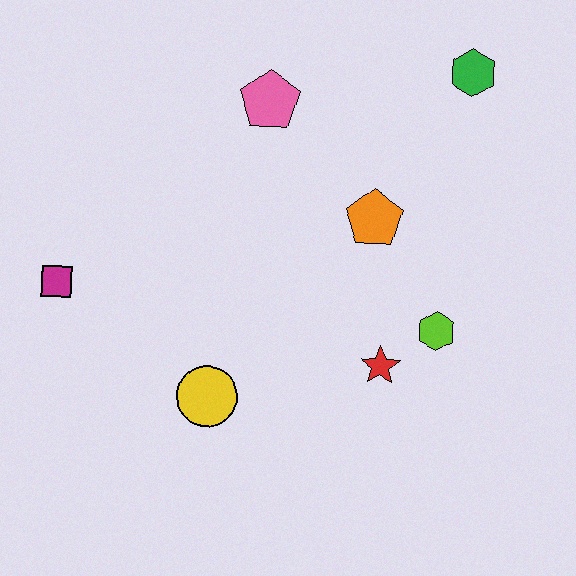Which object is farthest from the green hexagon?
The magenta square is farthest from the green hexagon.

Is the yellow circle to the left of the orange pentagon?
Yes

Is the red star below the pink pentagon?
Yes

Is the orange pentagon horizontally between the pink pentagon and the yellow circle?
No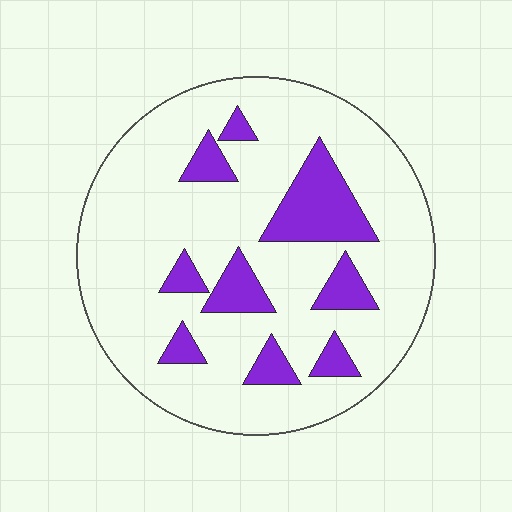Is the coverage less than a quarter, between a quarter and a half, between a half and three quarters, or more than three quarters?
Less than a quarter.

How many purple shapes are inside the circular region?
9.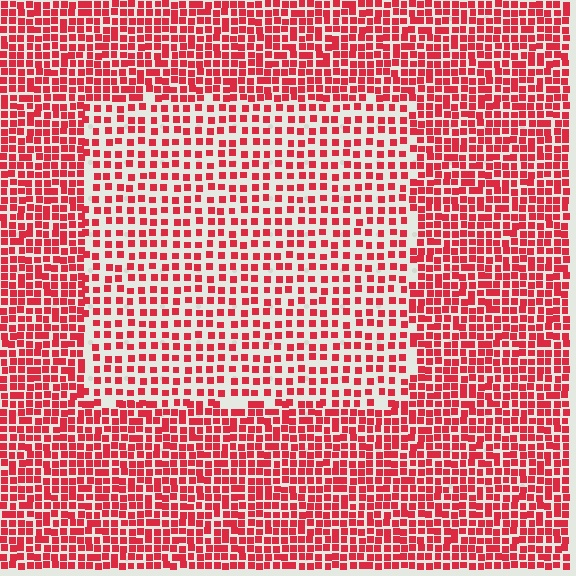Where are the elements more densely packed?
The elements are more densely packed outside the rectangle boundary.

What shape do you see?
I see a rectangle.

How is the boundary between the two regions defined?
The boundary is defined by a change in element density (approximately 1.8x ratio). All elements are the same color, size, and shape.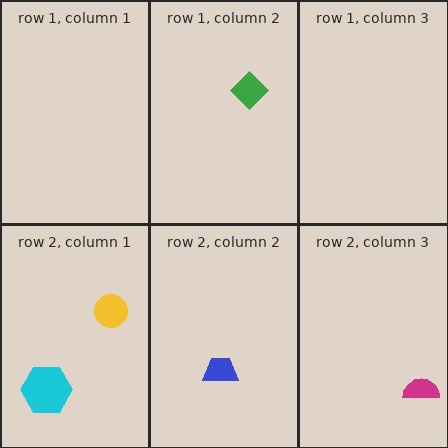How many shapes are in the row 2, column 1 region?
2.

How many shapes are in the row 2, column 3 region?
1.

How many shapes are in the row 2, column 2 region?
1.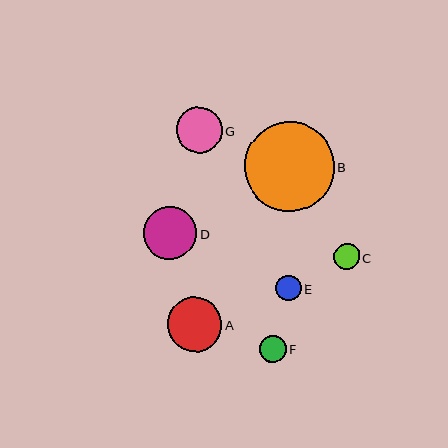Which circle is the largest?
Circle B is the largest with a size of approximately 89 pixels.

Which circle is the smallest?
Circle E is the smallest with a size of approximately 25 pixels.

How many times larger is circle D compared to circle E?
Circle D is approximately 2.1 times the size of circle E.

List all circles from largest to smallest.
From largest to smallest: B, A, D, G, F, C, E.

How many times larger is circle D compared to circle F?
Circle D is approximately 2.0 times the size of circle F.